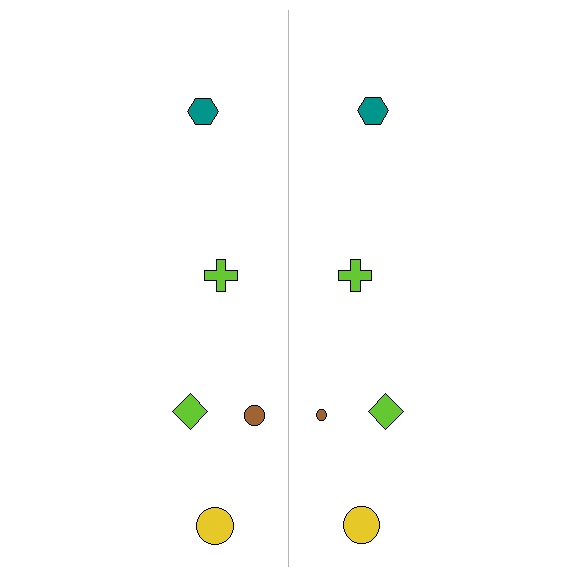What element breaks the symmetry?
The brown circle on the right side has a different size than its mirror counterpart.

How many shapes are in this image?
There are 10 shapes in this image.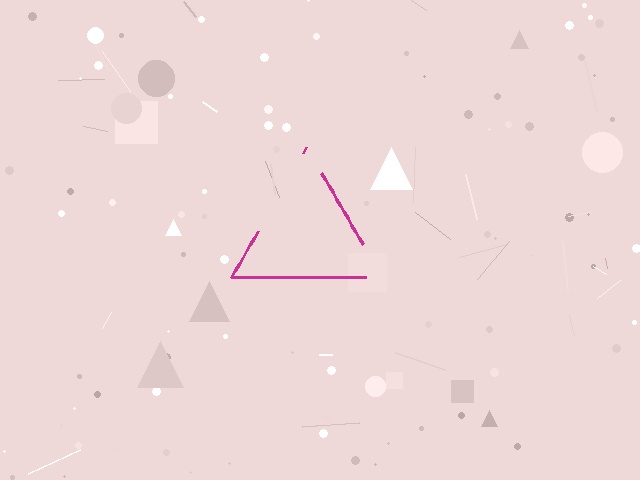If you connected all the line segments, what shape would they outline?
They would outline a triangle.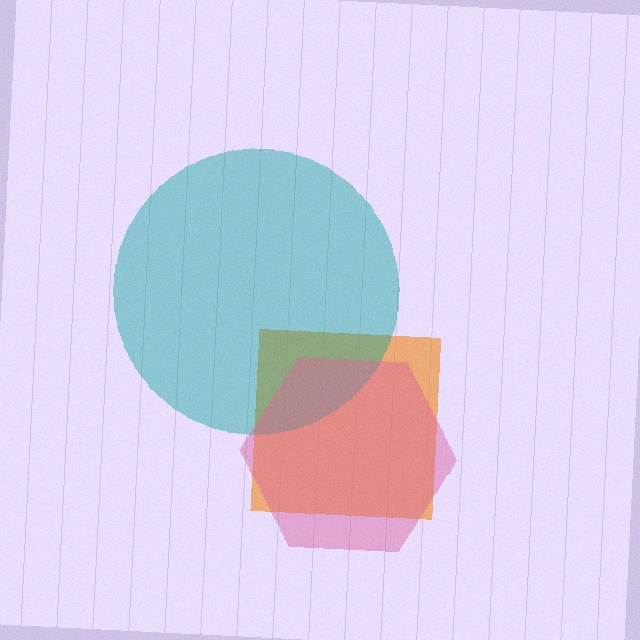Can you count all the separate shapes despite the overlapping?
Yes, there are 3 separate shapes.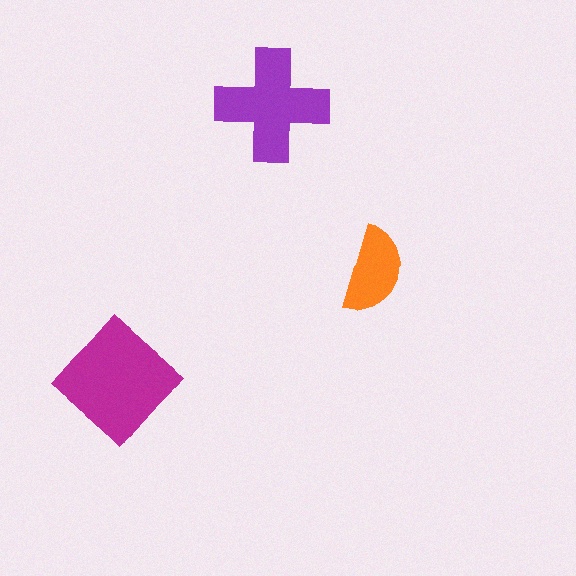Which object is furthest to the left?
The magenta diamond is leftmost.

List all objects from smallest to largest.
The orange semicircle, the purple cross, the magenta diamond.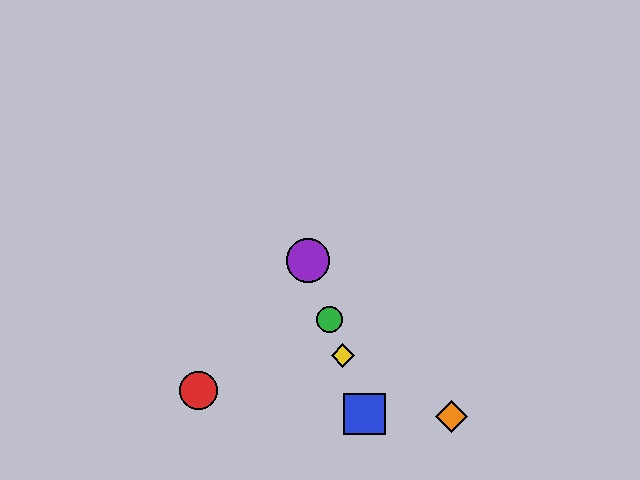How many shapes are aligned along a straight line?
4 shapes (the blue square, the green circle, the yellow diamond, the purple circle) are aligned along a straight line.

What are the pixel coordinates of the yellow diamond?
The yellow diamond is at (343, 356).